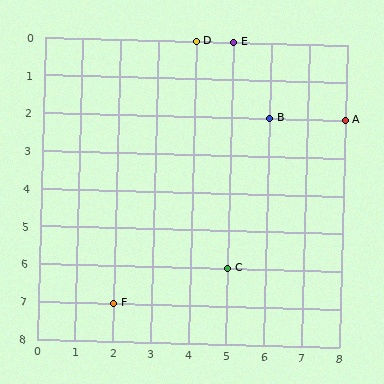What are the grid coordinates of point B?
Point B is at grid coordinates (6, 2).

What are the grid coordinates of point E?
Point E is at grid coordinates (5, 0).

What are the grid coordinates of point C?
Point C is at grid coordinates (5, 6).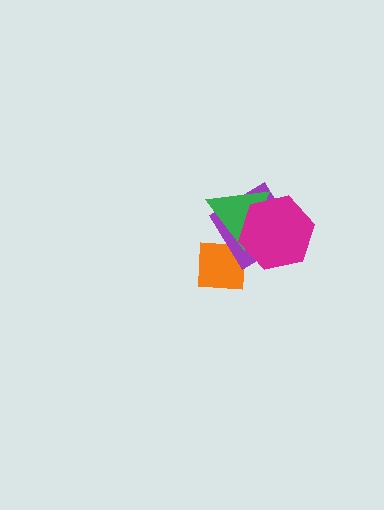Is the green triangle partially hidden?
Yes, it is partially covered by another shape.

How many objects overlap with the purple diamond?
3 objects overlap with the purple diamond.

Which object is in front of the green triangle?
The magenta hexagon is in front of the green triangle.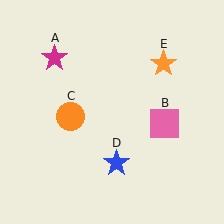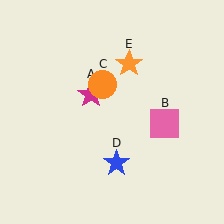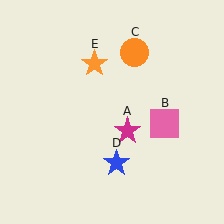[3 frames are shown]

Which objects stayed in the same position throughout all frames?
Pink square (object B) and blue star (object D) remained stationary.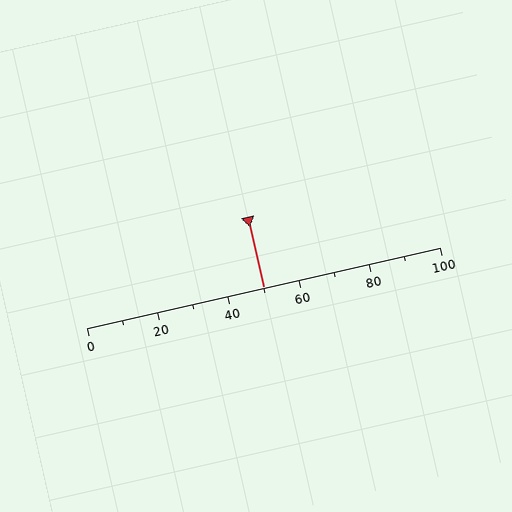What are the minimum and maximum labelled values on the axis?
The axis runs from 0 to 100.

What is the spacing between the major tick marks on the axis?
The major ticks are spaced 20 apart.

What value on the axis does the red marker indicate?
The marker indicates approximately 50.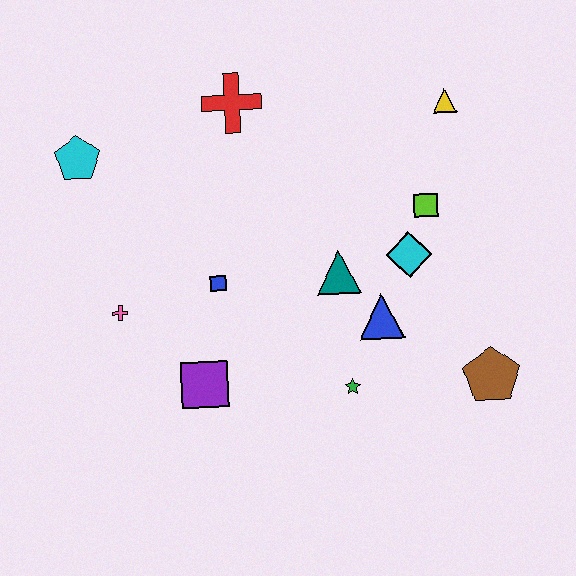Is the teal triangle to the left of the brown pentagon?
Yes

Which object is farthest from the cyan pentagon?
The brown pentagon is farthest from the cyan pentagon.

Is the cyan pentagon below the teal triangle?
No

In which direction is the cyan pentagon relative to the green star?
The cyan pentagon is to the left of the green star.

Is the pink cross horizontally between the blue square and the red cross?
No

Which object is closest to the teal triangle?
The blue triangle is closest to the teal triangle.